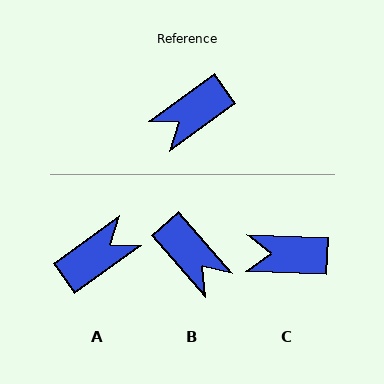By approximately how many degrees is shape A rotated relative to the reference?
Approximately 180 degrees counter-clockwise.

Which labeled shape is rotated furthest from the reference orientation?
A, about 180 degrees away.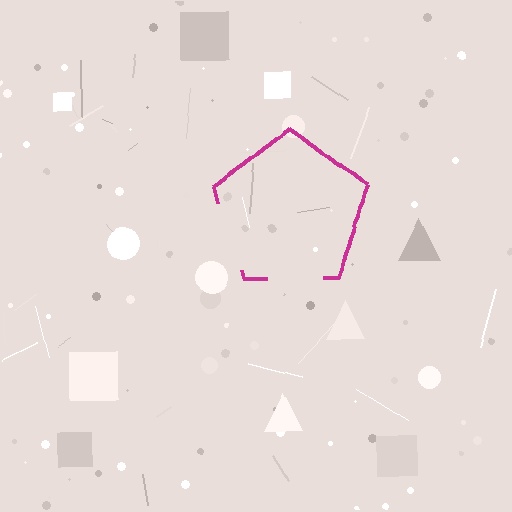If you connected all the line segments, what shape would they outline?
They would outline a pentagon.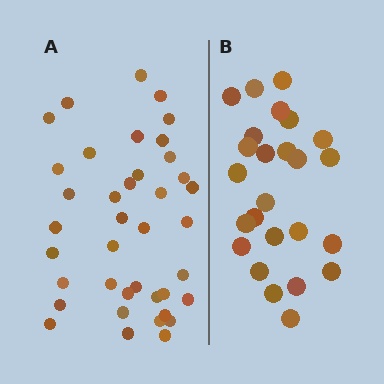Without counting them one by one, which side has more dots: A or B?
Region A (the left region) has more dots.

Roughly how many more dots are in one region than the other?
Region A has approximately 15 more dots than region B.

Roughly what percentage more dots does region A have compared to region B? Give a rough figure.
About 55% more.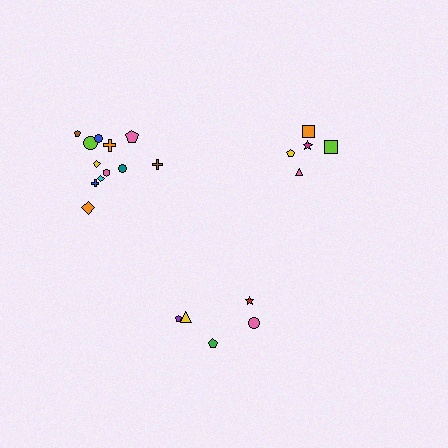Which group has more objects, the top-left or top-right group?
The top-left group.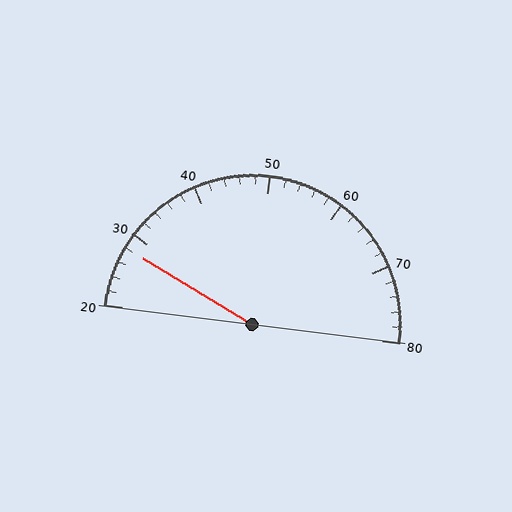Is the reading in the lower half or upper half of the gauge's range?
The reading is in the lower half of the range (20 to 80).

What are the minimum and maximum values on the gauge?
The gauge ranges from 20 to 80.